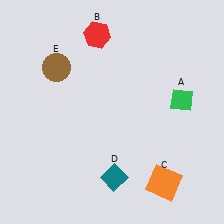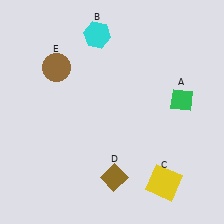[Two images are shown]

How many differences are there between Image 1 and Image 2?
There are 3 differences between the two images.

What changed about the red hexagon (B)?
In Image 1, B is red. In Image 2, it changed to cyan.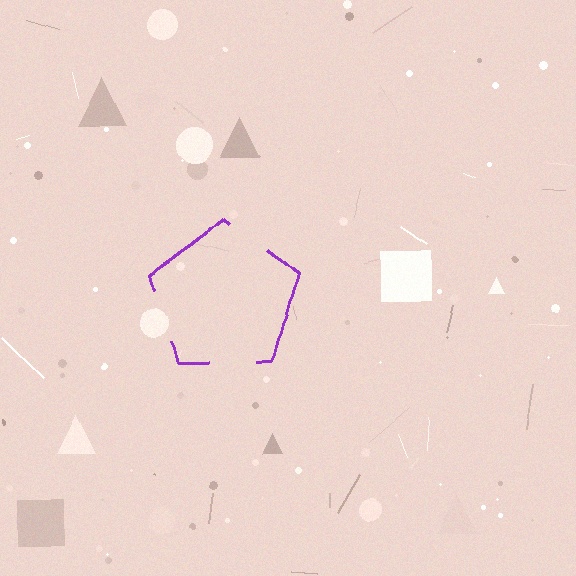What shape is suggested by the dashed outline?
The dashed outline suggests a pentagon.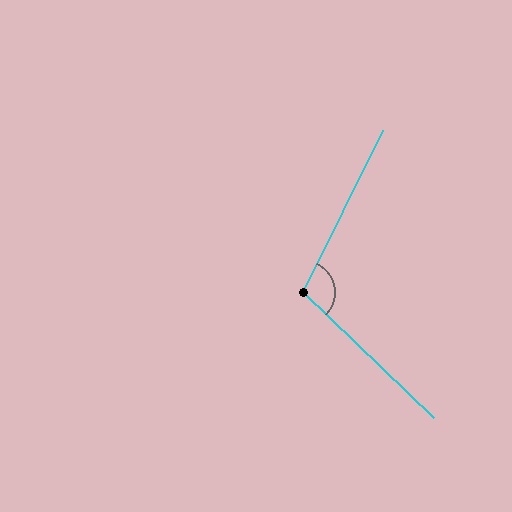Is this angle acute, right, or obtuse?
It is obtuse.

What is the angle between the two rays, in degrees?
Approximately 108 degrees.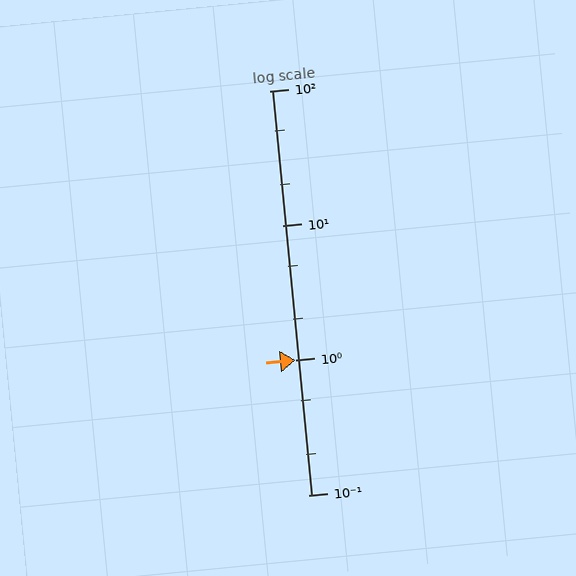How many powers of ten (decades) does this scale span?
The scale spans 3 decades, from 0.1 to 100.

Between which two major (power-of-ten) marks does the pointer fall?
The pointer is between 1 and 10.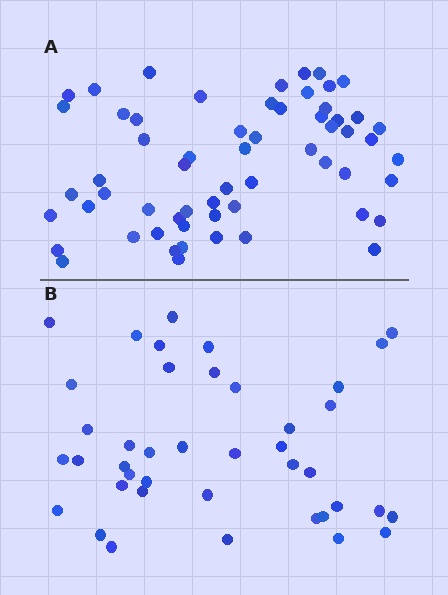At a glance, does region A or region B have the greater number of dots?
Region A (the top region) has more dots.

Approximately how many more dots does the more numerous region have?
Region A has approximately 20 more dots than region B.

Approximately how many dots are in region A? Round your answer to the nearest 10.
About 60 dots.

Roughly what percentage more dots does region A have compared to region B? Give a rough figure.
About 45% more.